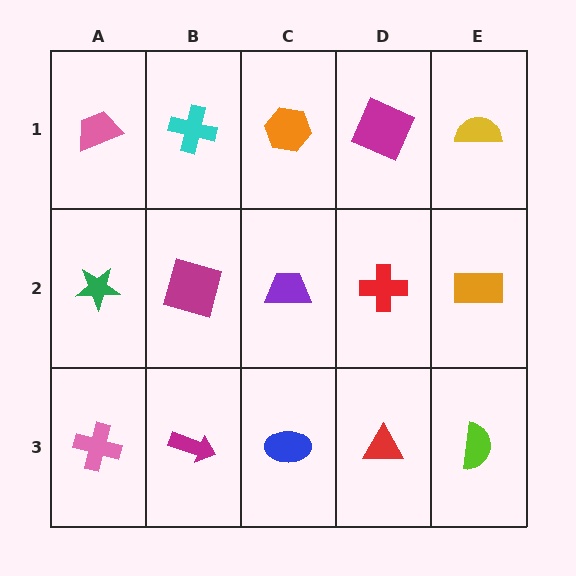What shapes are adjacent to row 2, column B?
A cyan cross (row 1, column B), a magenta arrow (row 3, column B), a green star (row 2, column A), a purple trapezoid (row 2, column C).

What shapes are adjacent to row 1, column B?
A magenta square (row 2, column B), a pink trapezoid (row 1, column A), an orange hexagon (row 1, column C).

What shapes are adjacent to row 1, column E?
An orange rectangle (row 2, column E), a magenta square (row 1, column D).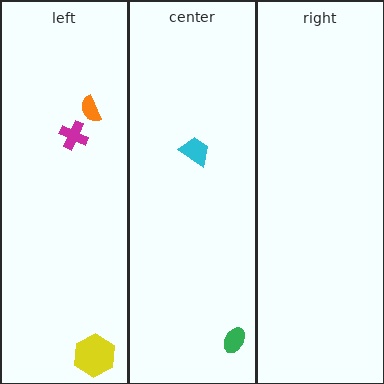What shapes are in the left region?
The yellow hexagon, the orange semicircle, the magenta cross.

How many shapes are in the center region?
2.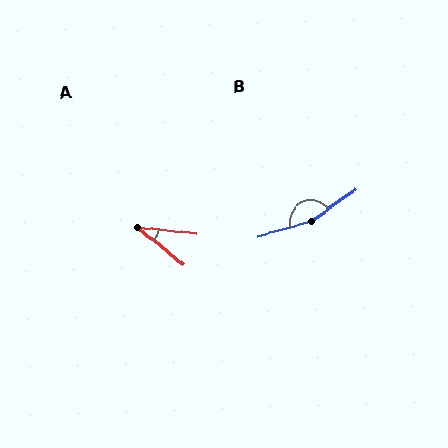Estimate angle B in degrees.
Approximately 161 degrees.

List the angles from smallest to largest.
A (33°), B (161°).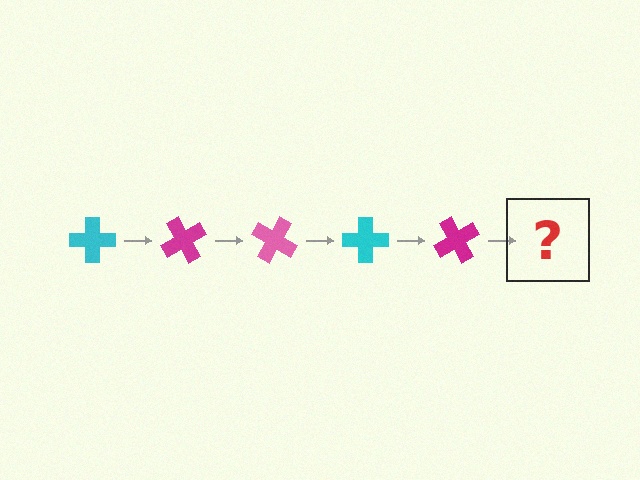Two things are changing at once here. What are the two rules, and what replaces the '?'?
The two rules are that it rotates 60 degrees each step and the color cycles through cyan, magenta, and pink. The '?' should be a pink cross, rotated 300 degrees from the start.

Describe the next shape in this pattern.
It should be a pink cross, rotated 300 degrees from the start.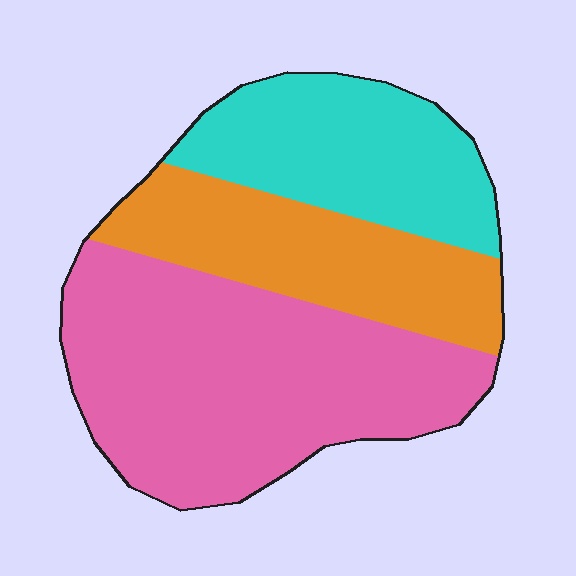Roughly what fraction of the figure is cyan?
Cyan covers 25% of the figure.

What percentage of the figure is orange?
Orange takes up about one quarter (1/4) of the figure.